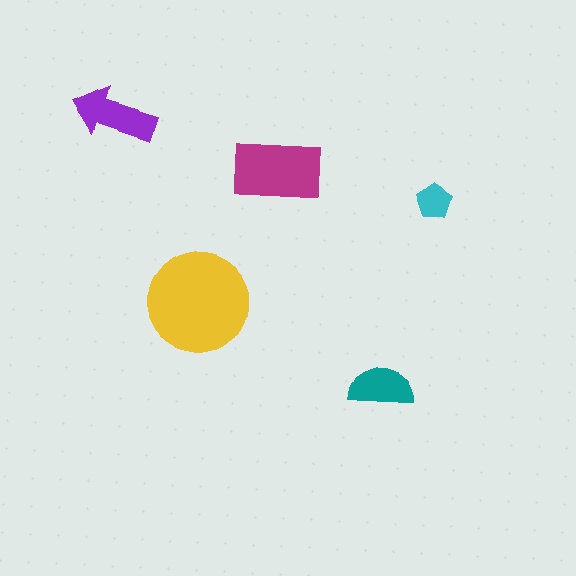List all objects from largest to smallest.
The yellow circle, the magenta rectangle, the purple arrow, the teal semicircle, the cyan pentagon.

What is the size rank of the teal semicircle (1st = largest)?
4th.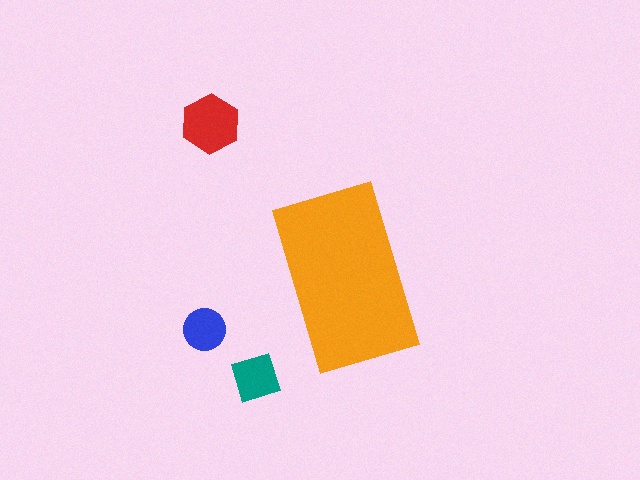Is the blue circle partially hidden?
No, the blue circle is fully visible.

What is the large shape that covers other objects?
An orange rectangle.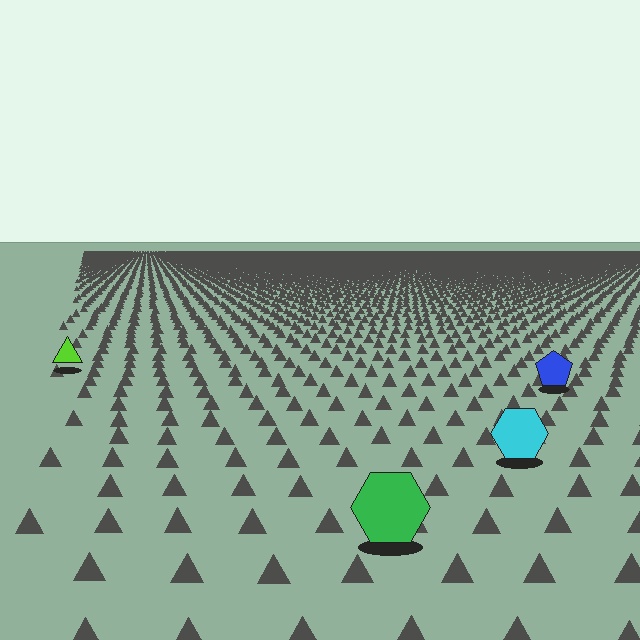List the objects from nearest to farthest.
From nearest to farthest: the green hexagon, the cyan hexagon, the blue pentagon, the lime triangle.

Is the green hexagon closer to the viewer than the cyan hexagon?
Yes. The green hexagon is closer — you can tell from the texture gradient: the ground texture is coarser near it.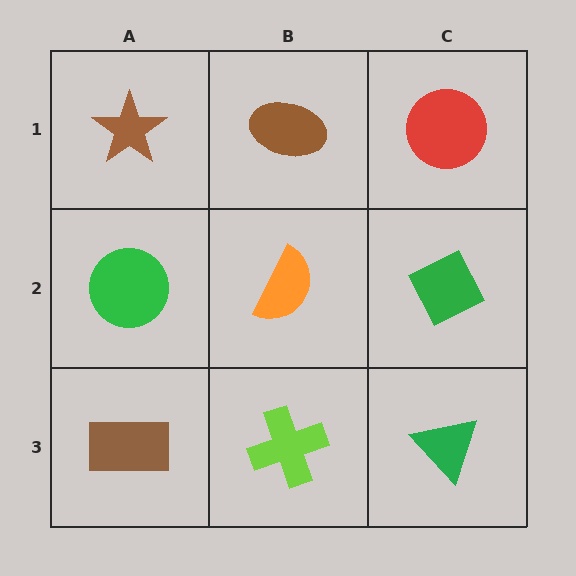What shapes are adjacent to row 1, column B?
An orange semicircle (row 2, column B), a brown star (row 1, column A), a red circle (row 1, column C).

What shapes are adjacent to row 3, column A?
A green circle (row 2, column A), a lime cross (row 3, column B).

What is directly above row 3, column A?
A green circle.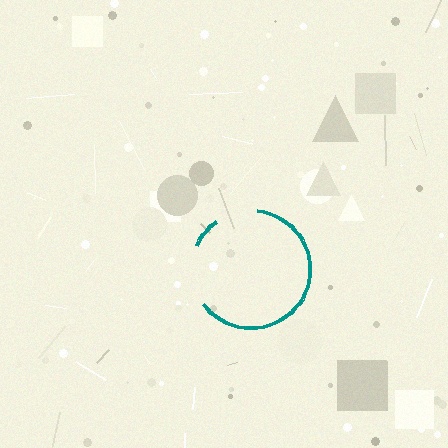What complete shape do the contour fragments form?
The contour fragments form a circle.